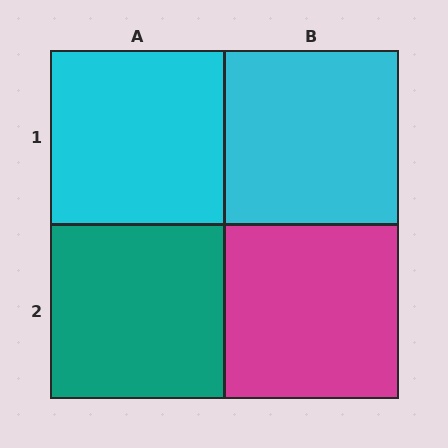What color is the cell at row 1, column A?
Cyan.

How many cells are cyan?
2 cells are cyan.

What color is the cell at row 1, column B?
Cyan.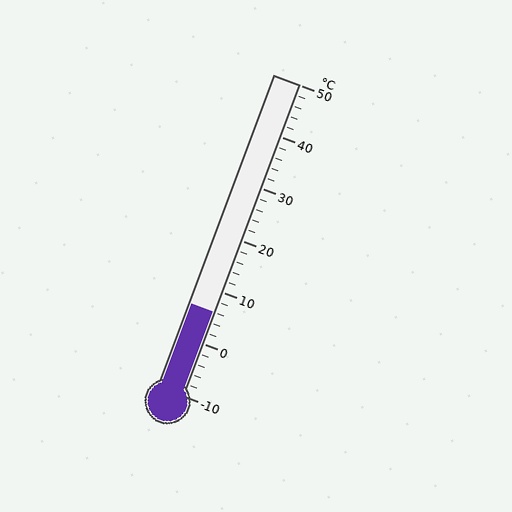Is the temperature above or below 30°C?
The temperature is below 30°C.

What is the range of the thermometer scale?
The thermometer scale ranges from -10°C to 50°C.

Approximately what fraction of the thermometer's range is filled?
The thermometer is filled to approximately 25% of its range.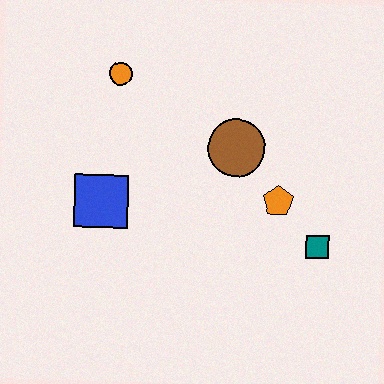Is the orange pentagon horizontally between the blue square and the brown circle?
No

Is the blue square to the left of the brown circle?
Yes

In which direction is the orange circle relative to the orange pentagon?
The orange circle is to the left of the orange pentagon.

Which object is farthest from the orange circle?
The teal square is farthest from the orange circle.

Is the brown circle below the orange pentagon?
No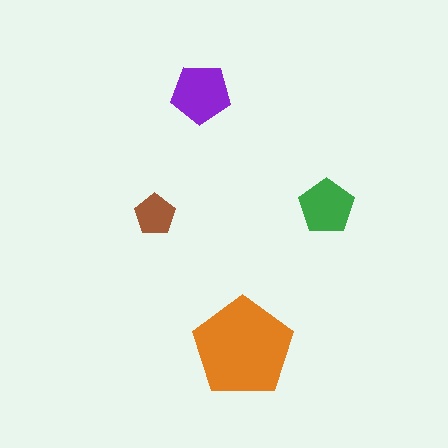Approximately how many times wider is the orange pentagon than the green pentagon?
About 2 times wider.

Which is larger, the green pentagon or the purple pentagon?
The purple one.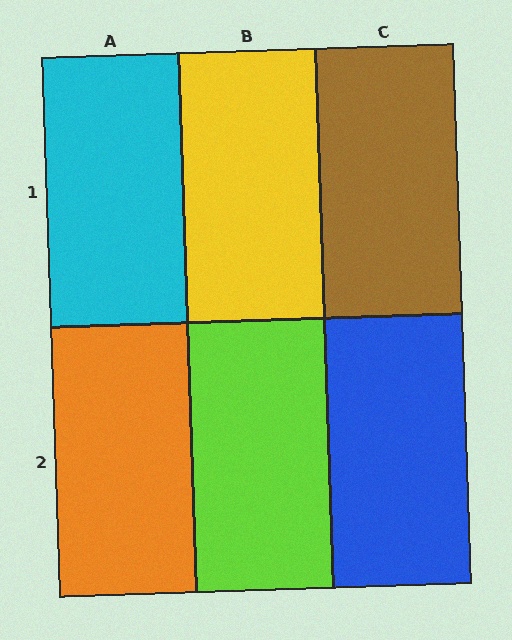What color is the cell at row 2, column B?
Lime.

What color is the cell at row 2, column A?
Orange.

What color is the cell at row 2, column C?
Blue.